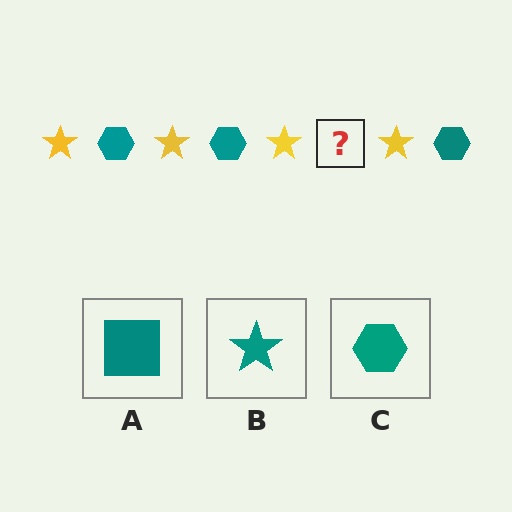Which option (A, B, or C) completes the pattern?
C.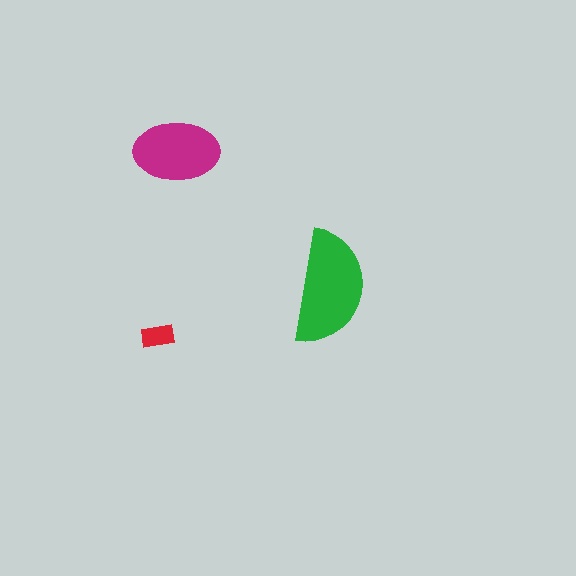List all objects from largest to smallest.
The green semicircle, the magenta ellipse, the red rectangle.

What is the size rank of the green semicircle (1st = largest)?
1st.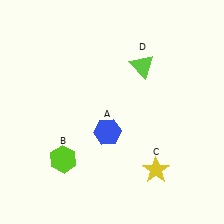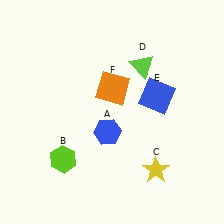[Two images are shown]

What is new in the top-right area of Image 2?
A blue square (E) was added in the top-right area of Image 2.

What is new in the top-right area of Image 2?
An orange square (F) was added in the top-right area of Image 2.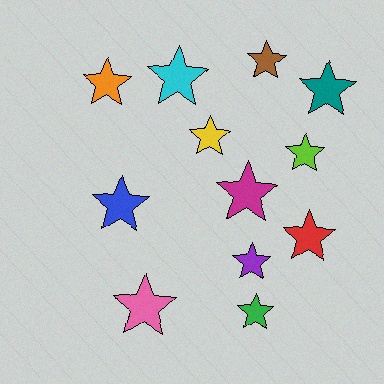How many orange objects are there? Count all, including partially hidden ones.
There is 1 orange object.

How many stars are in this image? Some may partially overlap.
There are 12 stars.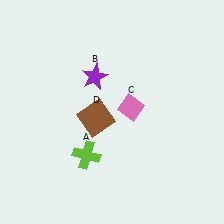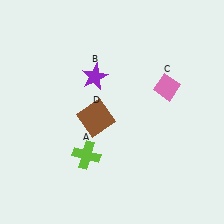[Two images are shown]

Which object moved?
The pink diamond (C) moved right.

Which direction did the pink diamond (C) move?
The pink diamond (C) moved right.